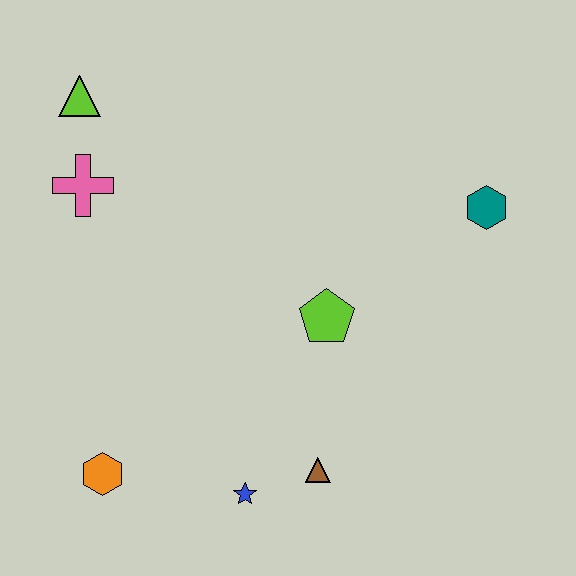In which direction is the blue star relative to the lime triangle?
The blue star is below the lime triangle.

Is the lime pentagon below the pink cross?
Yes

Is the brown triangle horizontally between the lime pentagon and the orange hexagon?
Yes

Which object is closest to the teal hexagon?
The lime pentagon is closest to the teal hexagon.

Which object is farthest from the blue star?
The lime triangle is farthest from the blue star.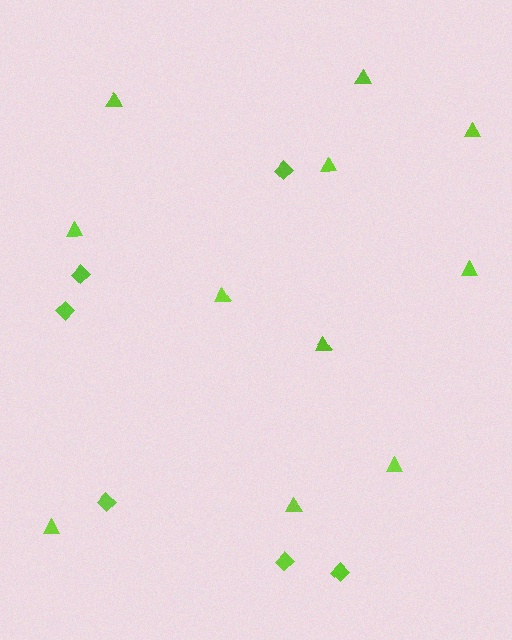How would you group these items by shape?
There are 2 groups: one group of triangles (11) and one group of diamonds (6).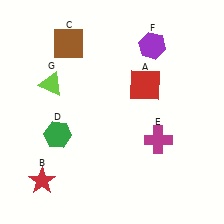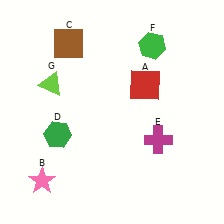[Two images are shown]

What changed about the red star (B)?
In Image 1, B is red. In Image 2, it changed to pink.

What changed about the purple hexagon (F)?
In Image 1, F is purple. In Image 2, it changed to green.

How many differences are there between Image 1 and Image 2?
There are 2 differences between the two images.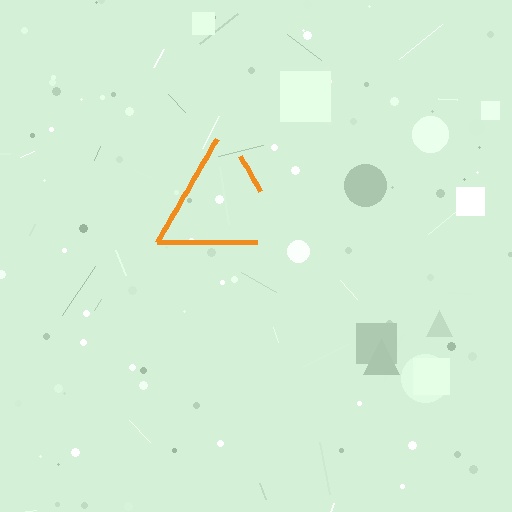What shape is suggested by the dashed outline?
The dashed outline suggests a triangle.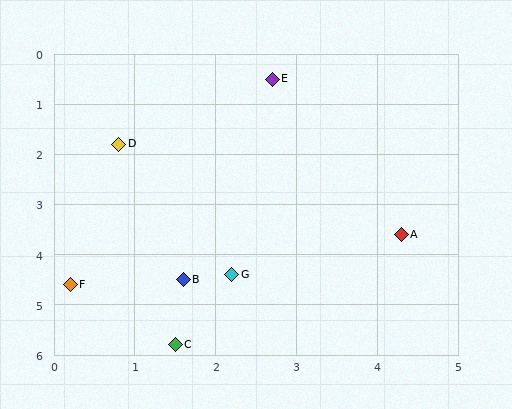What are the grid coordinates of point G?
Point G is at approximately (2.2, 4.4).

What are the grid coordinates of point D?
Point D is at approximately (0.8, 1.8).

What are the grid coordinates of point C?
Point C is at approximately (1.5, 5.8).